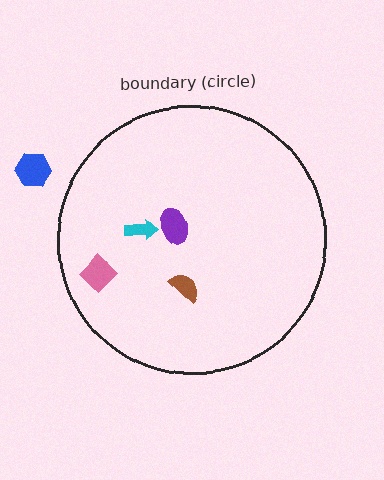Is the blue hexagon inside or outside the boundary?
Outside.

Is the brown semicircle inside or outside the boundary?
Inside.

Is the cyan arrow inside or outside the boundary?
Inside.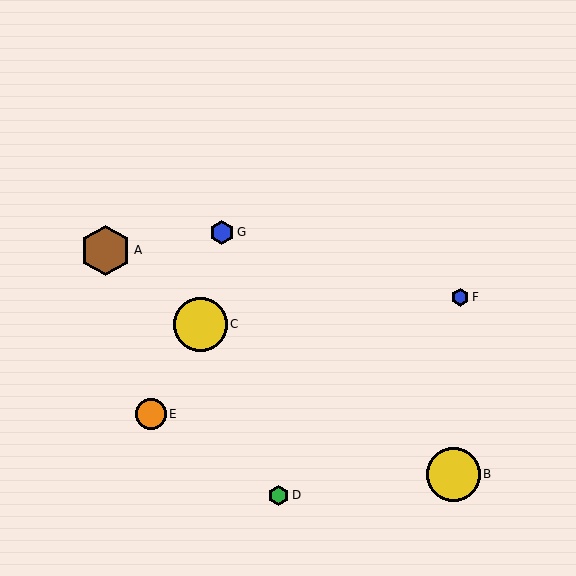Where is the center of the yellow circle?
The center of the yellow circle is at (200, 324).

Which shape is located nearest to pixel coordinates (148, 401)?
The orange circle (labeled E) at (151, 414) is nearest to that location.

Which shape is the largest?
The yellow circle (labeled C) is the largest.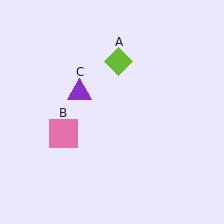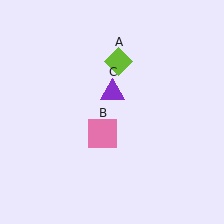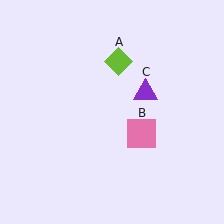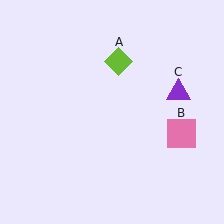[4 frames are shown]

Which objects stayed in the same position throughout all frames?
Lime diamond (object A) remained stationary.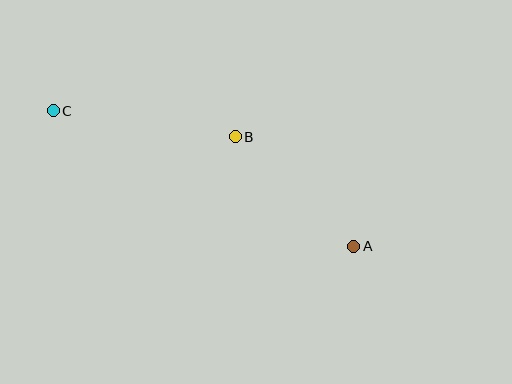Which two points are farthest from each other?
Points A and C are farthest from each other.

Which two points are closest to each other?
Points A and B are closest to each other.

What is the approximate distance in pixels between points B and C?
The distance between B and C is approximately 184 pixels.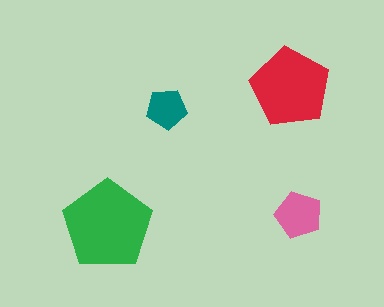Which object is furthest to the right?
The pink pentagon is rightmost.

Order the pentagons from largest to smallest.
the green one, the red one, the pink one, the teal one.